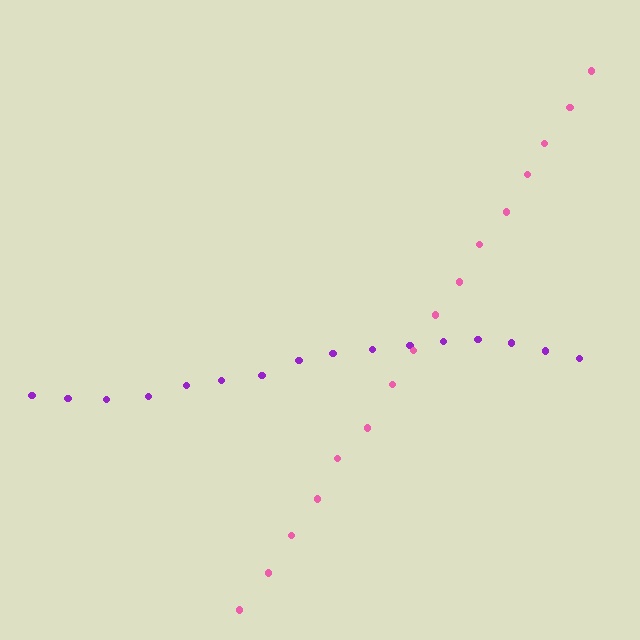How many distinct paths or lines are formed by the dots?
There are 2 distinct paths.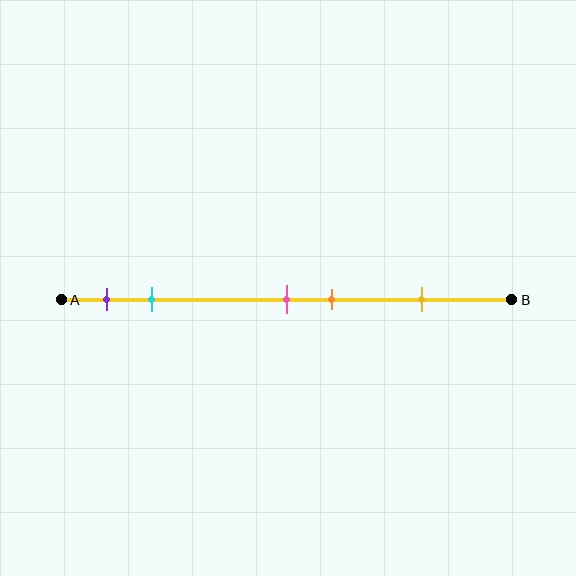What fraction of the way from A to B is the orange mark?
The orange mark is approximately 60% (0.6) of the way from A to B.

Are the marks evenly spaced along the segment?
No, the marks are not evenly spaced.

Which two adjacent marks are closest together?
The pink and orange marks are the closest adjacent pair.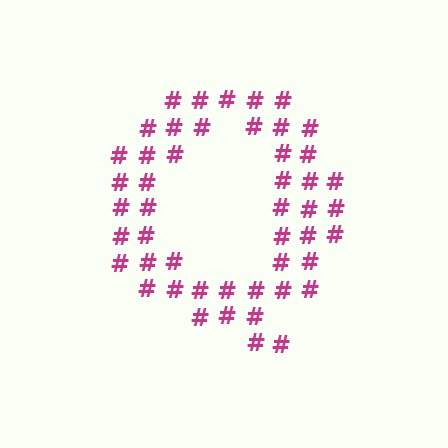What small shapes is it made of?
It is made of small hash symbols.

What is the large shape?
The large shape is the letter Q.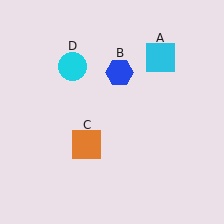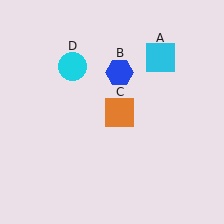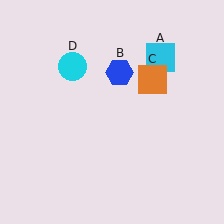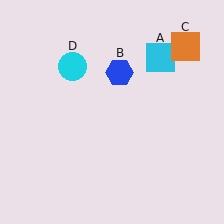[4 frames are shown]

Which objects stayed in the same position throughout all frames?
Cyan square (object A) and blue hexagon (object B) and cyan circle (object D) remained stationary.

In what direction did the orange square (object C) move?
The orange square (object C) moved up and to the right.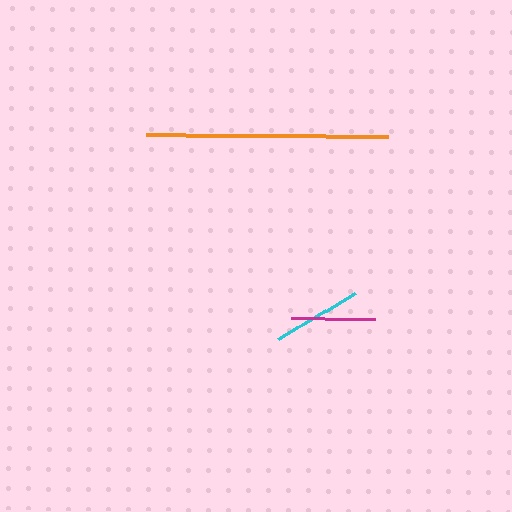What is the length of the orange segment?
The orange segment is approximately 242 pixels long.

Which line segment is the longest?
The orange line is the longest at approximately 242 pixels.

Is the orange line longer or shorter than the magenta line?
The orange line is longer than the magenta line.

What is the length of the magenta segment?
The magenta segment is approximately 85 pixels long.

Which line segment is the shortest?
The magenta line is the shortest at approximately 85 pixels.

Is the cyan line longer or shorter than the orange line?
The orange line is longer than the cyan line.